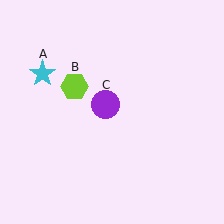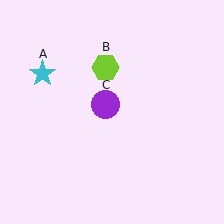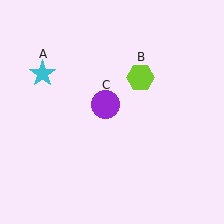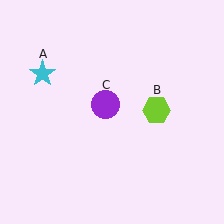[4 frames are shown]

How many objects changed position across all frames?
1 object changed position: lime hexagon (object B).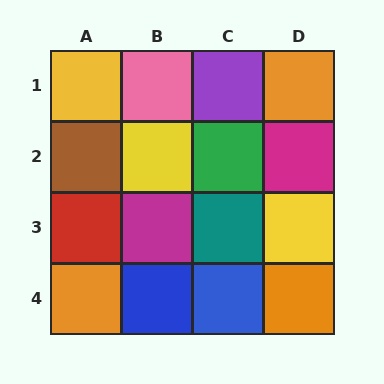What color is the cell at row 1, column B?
Pink.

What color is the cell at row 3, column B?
Magenta.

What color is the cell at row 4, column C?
Blue.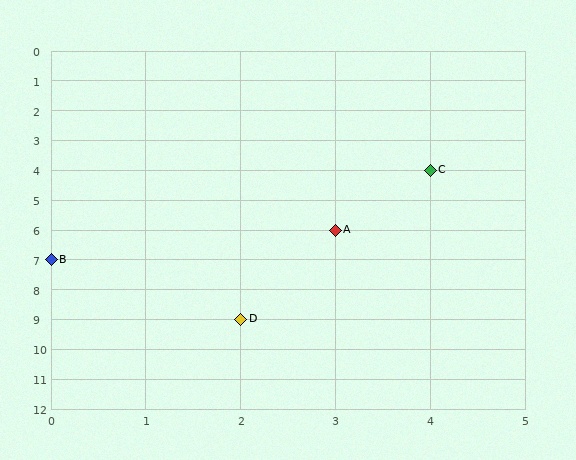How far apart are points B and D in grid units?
Points B and D are 2 columns and 2 rows apart (about 2.8 grid units diagonally).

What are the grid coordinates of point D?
Point D is at grid coordinates (2, 9).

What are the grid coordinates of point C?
Point C is at grid coordinates (4, 4).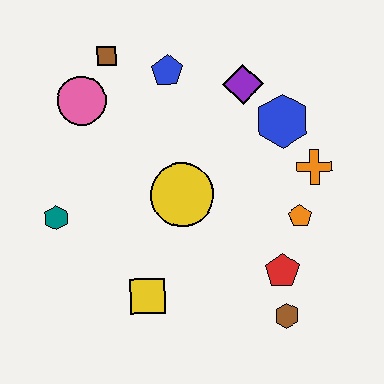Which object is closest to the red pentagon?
The brown hexagon is closest to the red pentagon.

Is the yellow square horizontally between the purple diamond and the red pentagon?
No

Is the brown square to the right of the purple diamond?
No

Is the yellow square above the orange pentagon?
No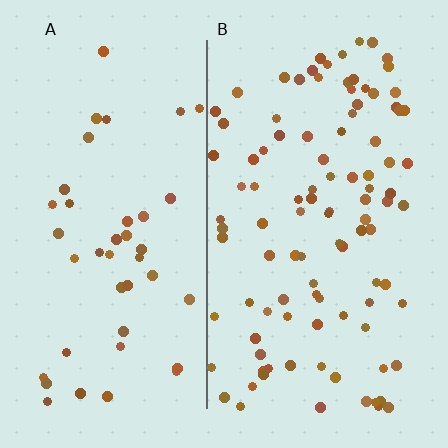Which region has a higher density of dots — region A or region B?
B (the right).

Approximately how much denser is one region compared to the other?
Approximately 2.4× — region B over region A.